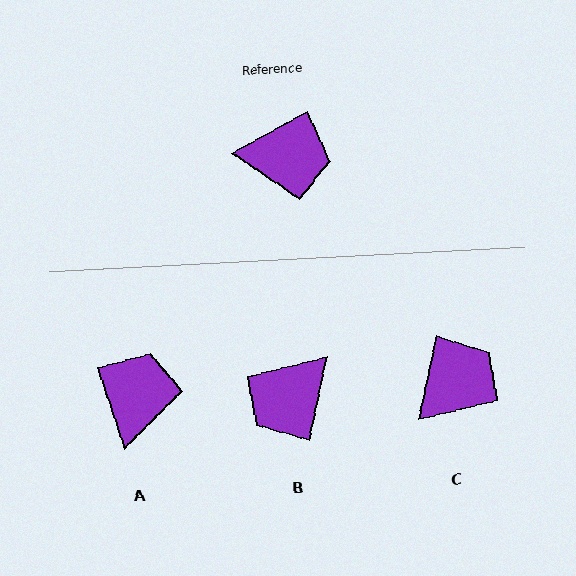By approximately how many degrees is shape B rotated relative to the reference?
Approximately 131 degrees clockwise.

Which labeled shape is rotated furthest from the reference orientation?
B, about 131 degrees away.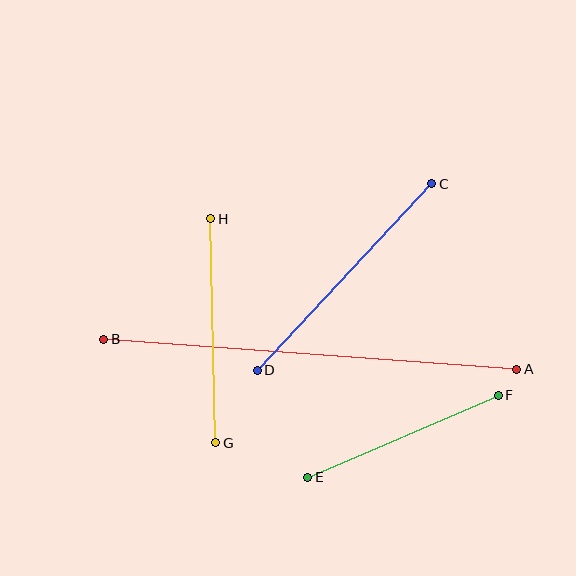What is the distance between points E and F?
The distance is approximately 207 pixels.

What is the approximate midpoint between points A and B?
The midpoint is at approximately (310, 354) pixels.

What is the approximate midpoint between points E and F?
The midpoint is at approximately (403, 436) pixels.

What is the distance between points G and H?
The distance is approximately 224 pixels.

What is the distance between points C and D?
The distance is approximately 255 pixels.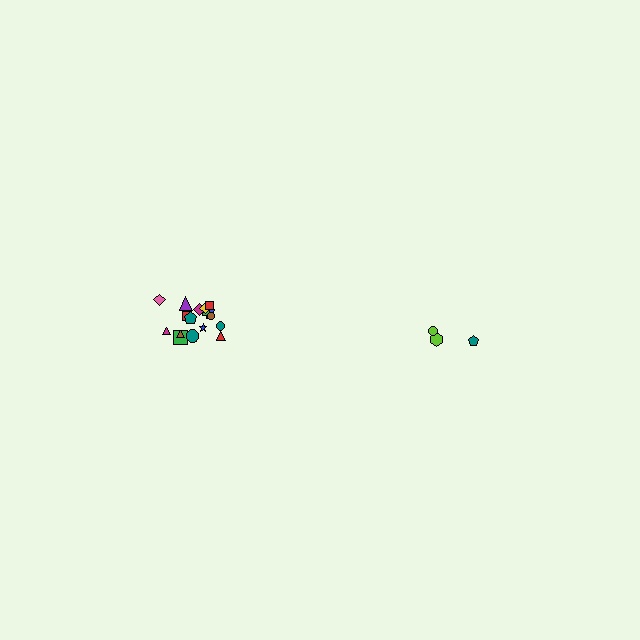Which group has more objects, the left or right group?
The left group.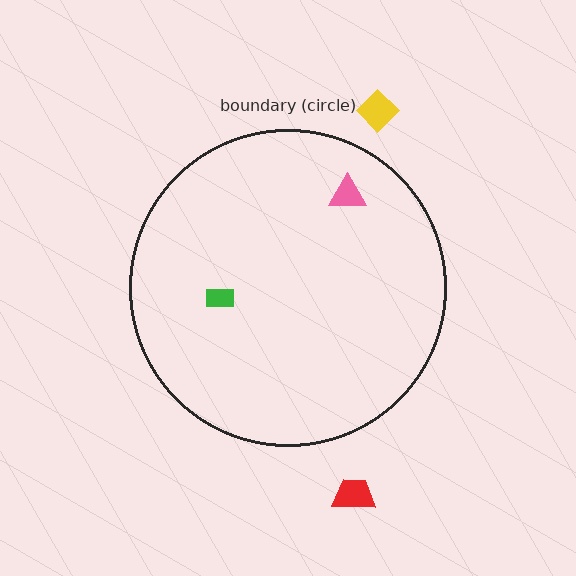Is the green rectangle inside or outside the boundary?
Inside.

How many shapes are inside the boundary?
2 inside, 2 outside.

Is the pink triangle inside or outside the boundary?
Inside.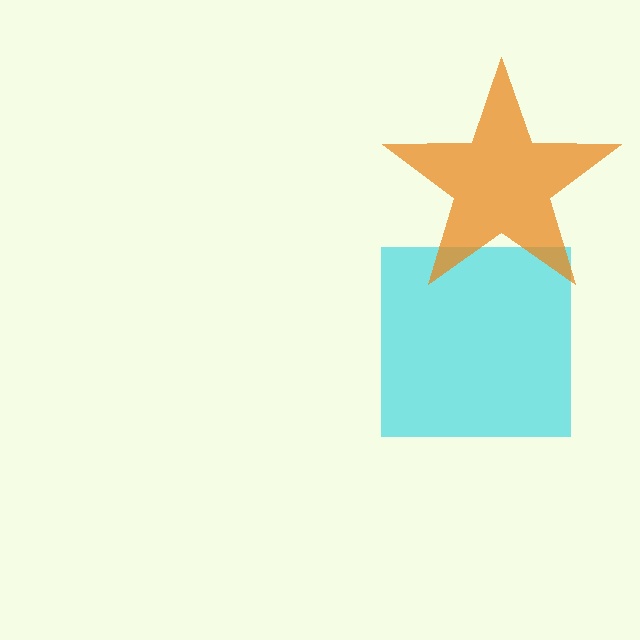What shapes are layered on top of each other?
The layered shapes are: a cyan square, an orange star.